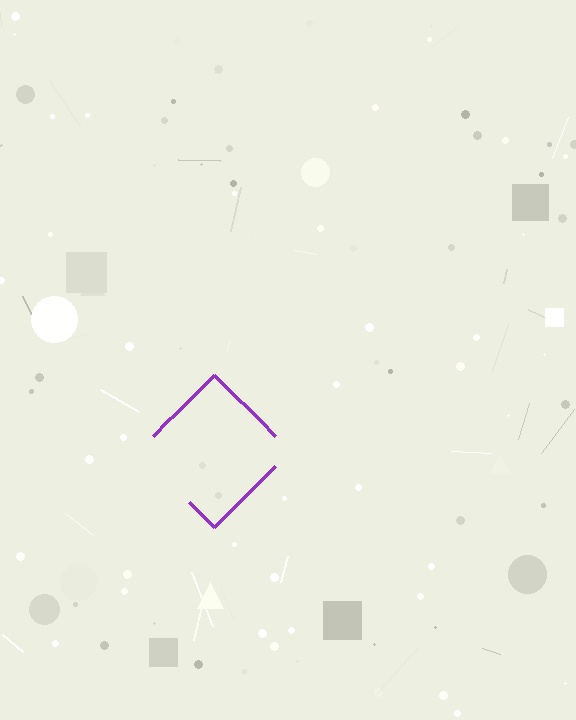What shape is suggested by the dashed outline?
The dashed outline suggests a diamond.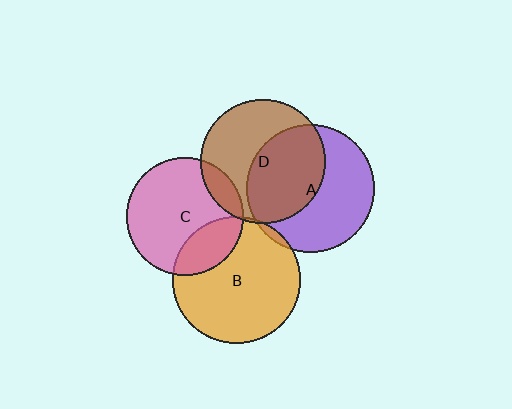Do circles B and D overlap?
Yes.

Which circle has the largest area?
Circle A (purple).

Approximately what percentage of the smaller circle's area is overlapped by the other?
Approximately 5%.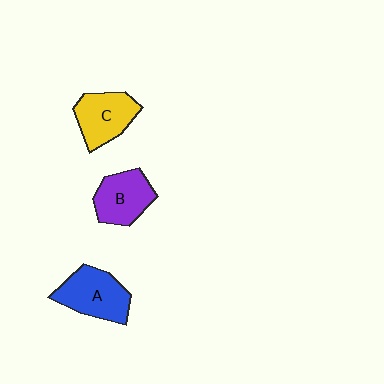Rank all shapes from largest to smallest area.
From largest to smallest: A (blue), C (yellow), B (purple).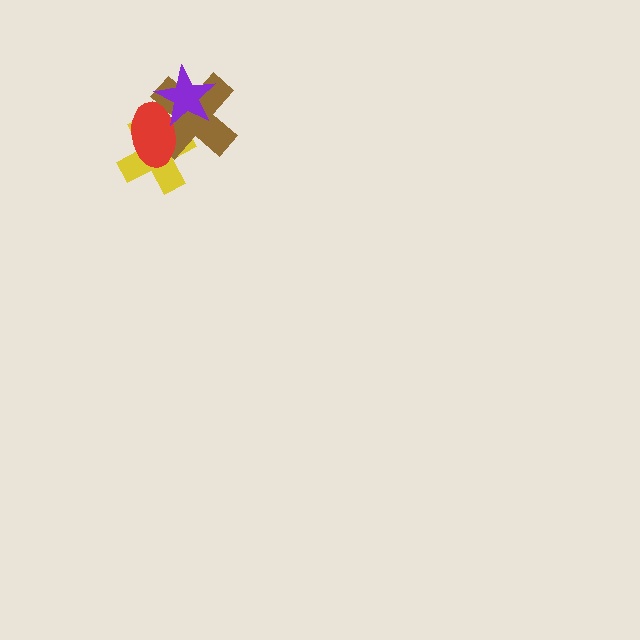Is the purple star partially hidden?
No, no other shape covers it.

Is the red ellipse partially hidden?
Yes, it is partially covered by another shape.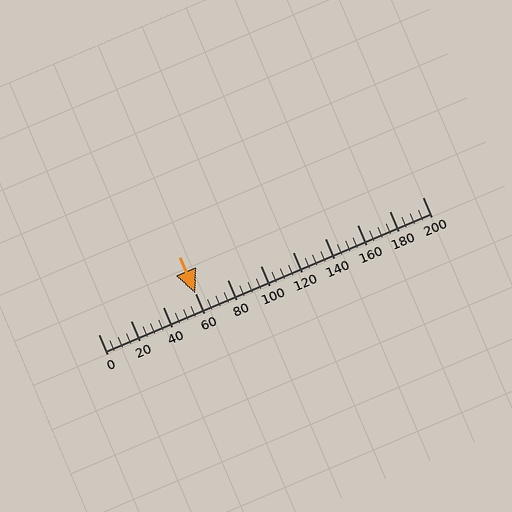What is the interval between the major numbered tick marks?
The major tick marks are spaced 20 units apart.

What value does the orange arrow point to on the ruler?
The orange arrow points to approximately 60.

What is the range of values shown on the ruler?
The ruler shows values from 0 to 200.